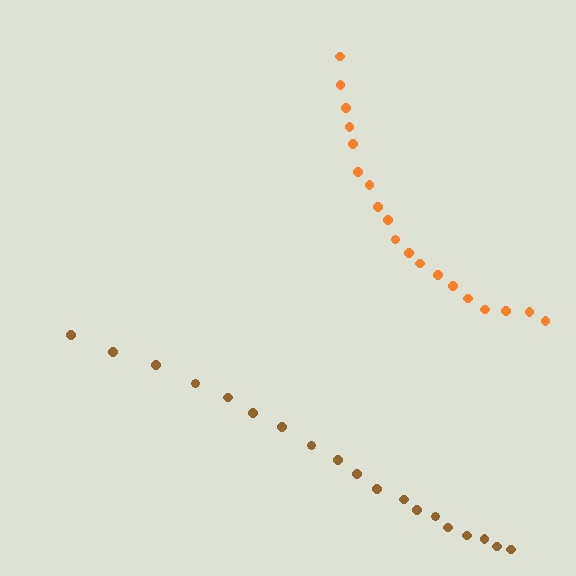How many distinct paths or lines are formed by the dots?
There are 2 distinct paths.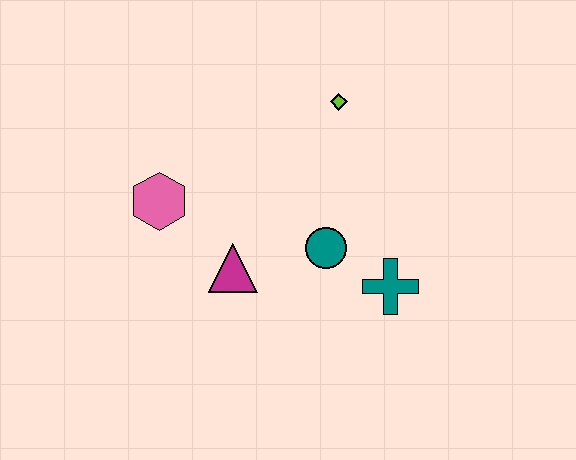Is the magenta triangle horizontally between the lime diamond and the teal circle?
No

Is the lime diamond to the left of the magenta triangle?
No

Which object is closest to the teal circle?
The teal cross is closest to the teal circle.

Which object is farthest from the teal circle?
The pink hexagon is farthest from the teal circle.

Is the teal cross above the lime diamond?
No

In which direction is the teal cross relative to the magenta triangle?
The teal cross is to the right of the magenta triangle.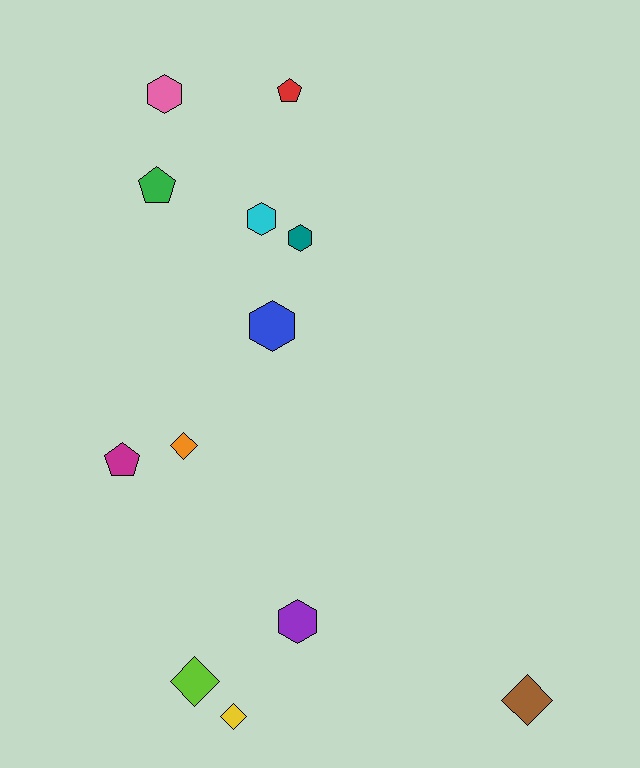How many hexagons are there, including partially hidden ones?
There are 5 hexagons.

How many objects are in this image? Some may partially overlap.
There are 12 objects.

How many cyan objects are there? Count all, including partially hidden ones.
There is 1 cyan object.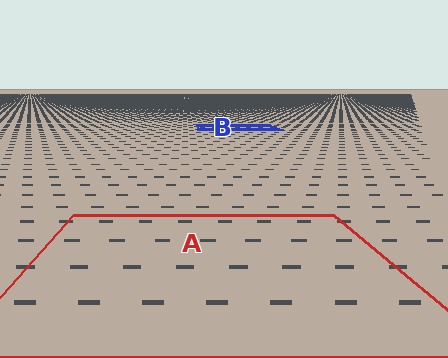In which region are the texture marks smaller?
The texture marks are smaller in region B, because it is farther away.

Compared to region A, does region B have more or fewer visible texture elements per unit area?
Region B has more texture elements per unit area — they are packed more densely because it is farther away.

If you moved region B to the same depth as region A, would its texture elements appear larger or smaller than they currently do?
They would appear larger. At a closer depth, the same texture elements are projected at a bigger on-screen size.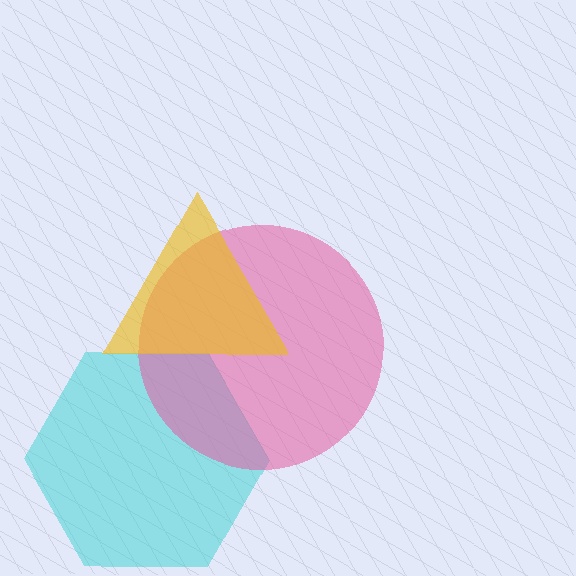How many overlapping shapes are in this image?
There are 3 overlapping shapes in the image.